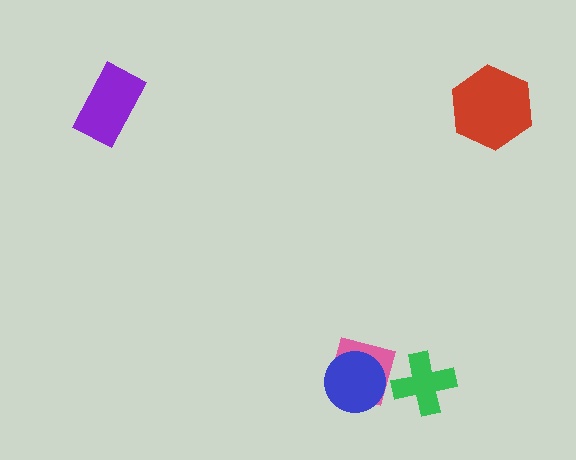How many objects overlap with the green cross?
0 objects overlap with the green cross.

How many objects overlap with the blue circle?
1 object overlaps with the blue circle.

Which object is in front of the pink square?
The blue circle is in front of the pink square.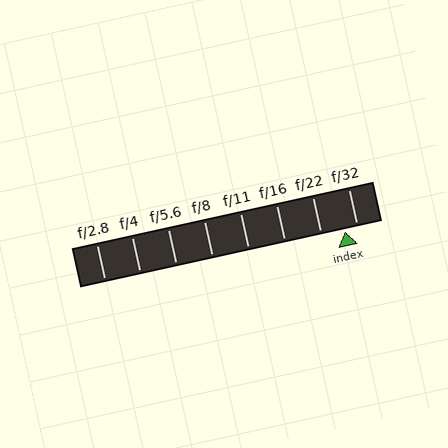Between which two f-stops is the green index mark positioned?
The index mark is between f/22 and f/32.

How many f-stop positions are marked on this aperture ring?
There are 8 f-stop positions marked.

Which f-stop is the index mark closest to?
The index mark is closest to f/32.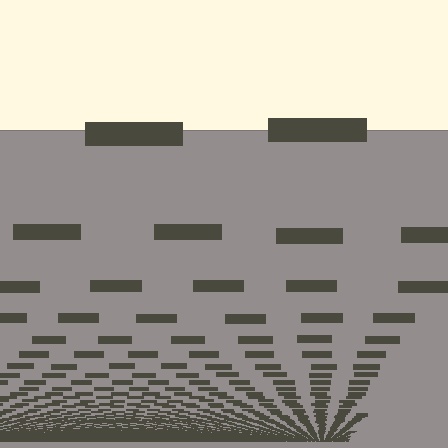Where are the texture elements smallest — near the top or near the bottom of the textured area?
Near the bottom.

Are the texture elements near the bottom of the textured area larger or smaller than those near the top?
Smaller. The gradient is inverted — elements near the bottom are smaller and denser.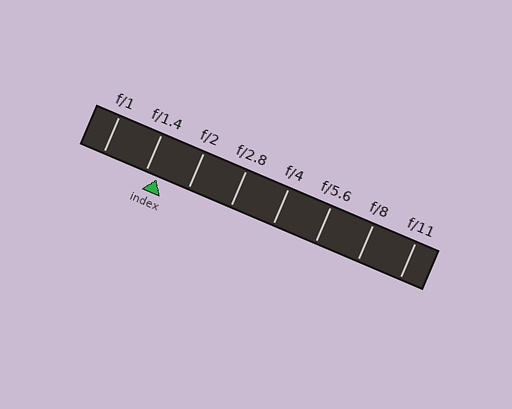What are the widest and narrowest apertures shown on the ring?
The widest aperture shown is f/1 and the narrowest is f/11.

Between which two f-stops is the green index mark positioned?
The index mark is between f/1.4 and f/2.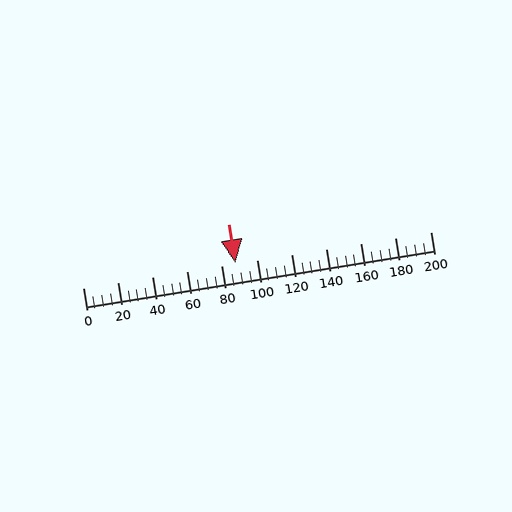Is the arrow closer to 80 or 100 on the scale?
The arrow is closer to 80.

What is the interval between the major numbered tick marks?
The major tick marks are spaced 20 units apart.